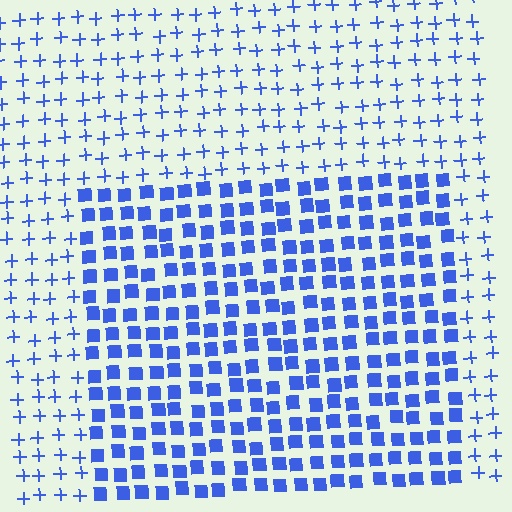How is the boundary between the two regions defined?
The boundary is defined by a change in element shape: squares inside vs. plus signs outside. All elements share the same color and spacing.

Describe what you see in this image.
The image is filled with small blue elements arranged in a uniform grid. A rectangle-shaped region contains squares, while the surrounding area contains plus signs. The boundary is defined purely by the change in element shape.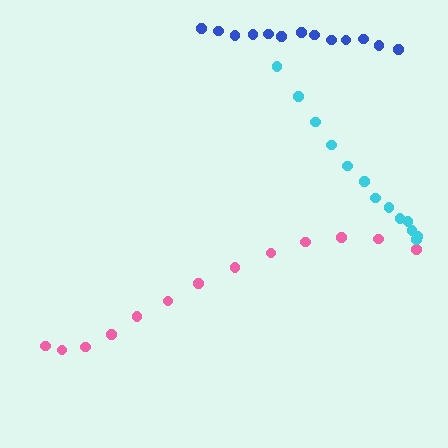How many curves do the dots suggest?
There are 3 distinct paths.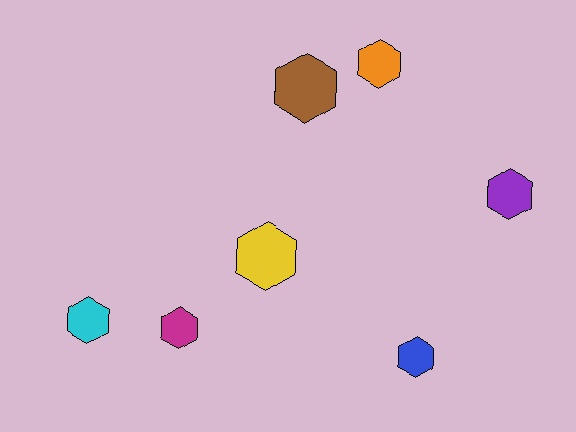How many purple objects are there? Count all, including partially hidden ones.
There is 1 purple object.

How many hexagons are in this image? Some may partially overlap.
There are 7 hexagons.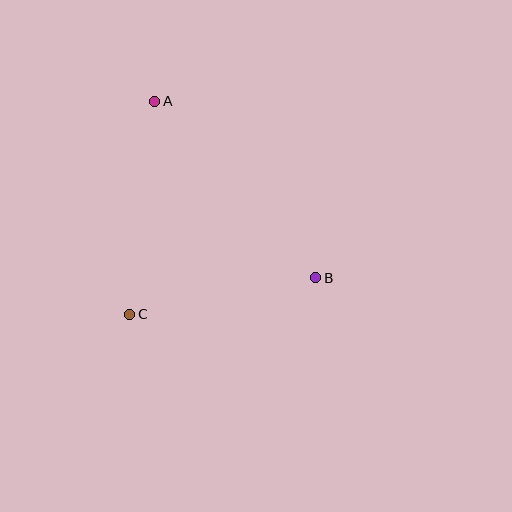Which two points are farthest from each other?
Points A and B are farthest from each other.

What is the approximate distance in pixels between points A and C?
The distance between A and C is approximately 214 pixels.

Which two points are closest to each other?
Points B and C are closest to each other.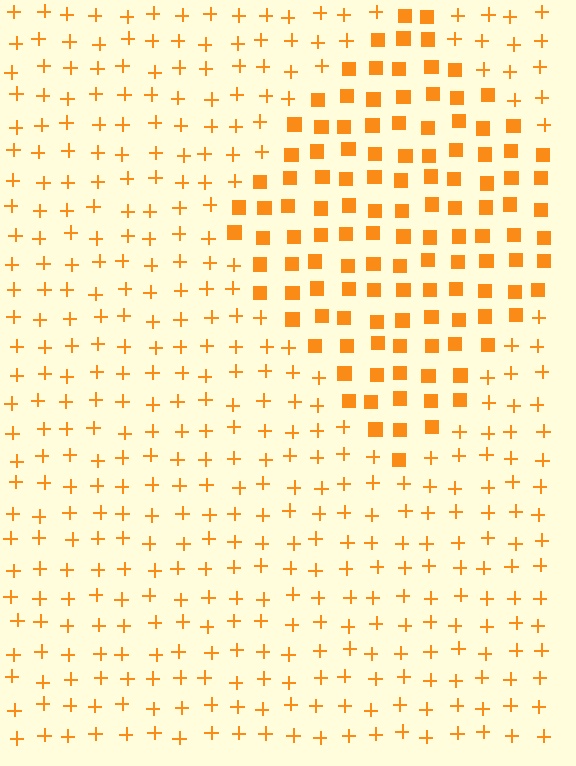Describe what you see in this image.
The image is filled with small orange elements arranged in a uniform grid. A diamond-shaped region contains squares, while the surrounding area contains plus signs. The boundary is defined purely by the change in element shape.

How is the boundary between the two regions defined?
The boundary is defined by a change in element shape: squares inside vs. plus signs outside. All elements share the same color and spacing.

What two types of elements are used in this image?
The image uses squares inside the diamond region and plus signs outside it.